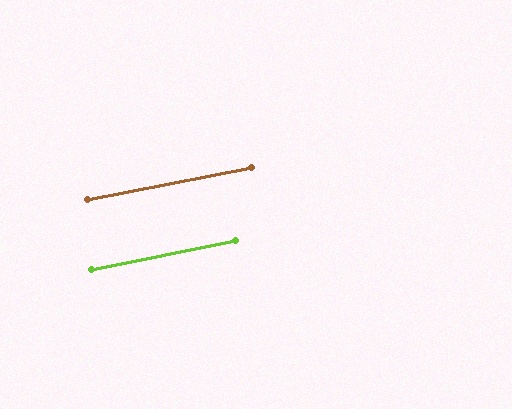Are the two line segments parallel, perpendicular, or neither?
Parallel — their directions differ by only 0.1°.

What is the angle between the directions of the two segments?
Approximately 0 degrees.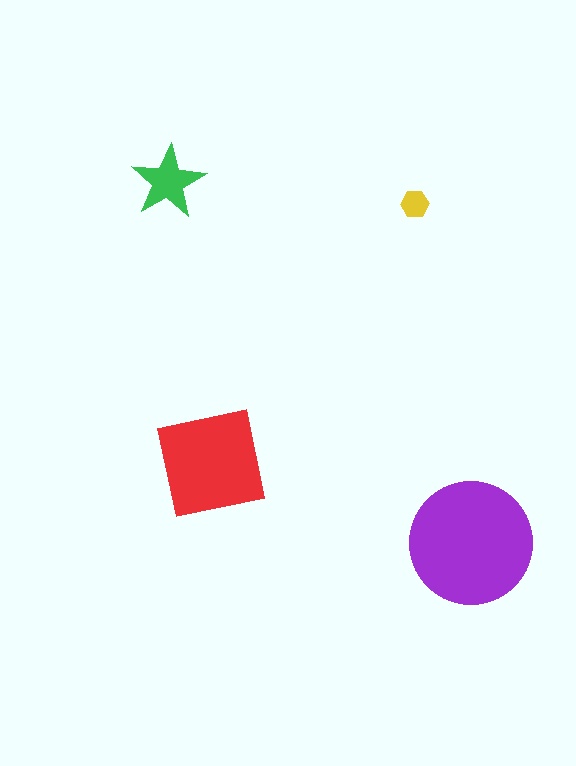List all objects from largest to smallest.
The purple circle, the red square, the green star, the yellow hexagon.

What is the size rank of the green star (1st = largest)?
3rd.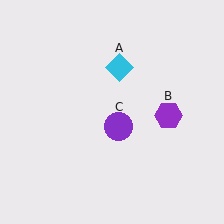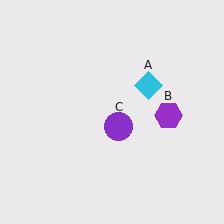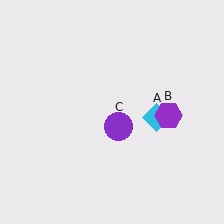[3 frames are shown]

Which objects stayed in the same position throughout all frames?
Purple hexagon (object B) and purple circle (object C) remained stationary.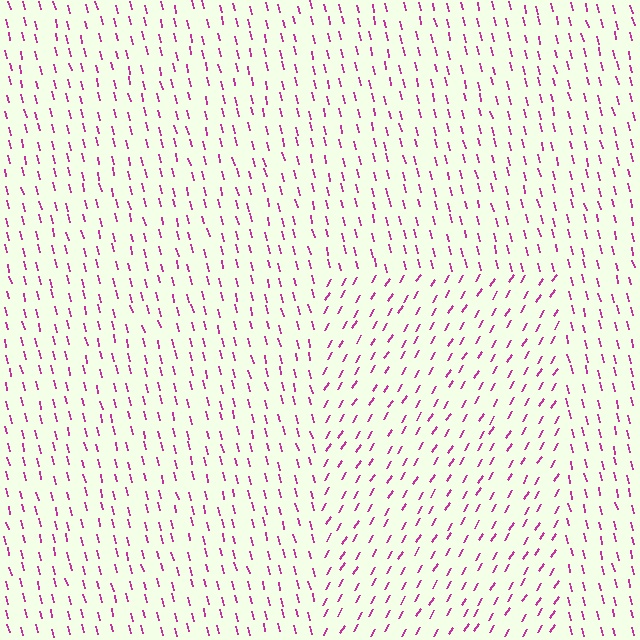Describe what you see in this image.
The image is filled with small magenta line segments. A rectangle region in the image has lines oriented differently from the surrounding lines, creating a visible texture boundary.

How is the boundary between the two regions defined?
The boundary is defined purely by a change in line orientation (approximately 45 degrees difference). All lines are the same color and thickness.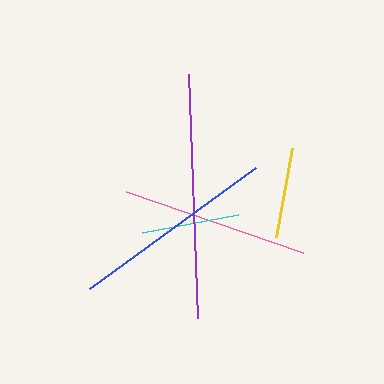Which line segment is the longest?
The purple line is the longest at approximately 244 pixels.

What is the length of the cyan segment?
The cyan segment is approximately 98 pixels long.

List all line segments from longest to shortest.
From longest to shortest: purple, blue, pink, cyan, yellow.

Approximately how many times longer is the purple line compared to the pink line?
The purple line is approximately 1.3 times the length of the pink line.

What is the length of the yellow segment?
The yellow segment is approximately 90 pixels long.